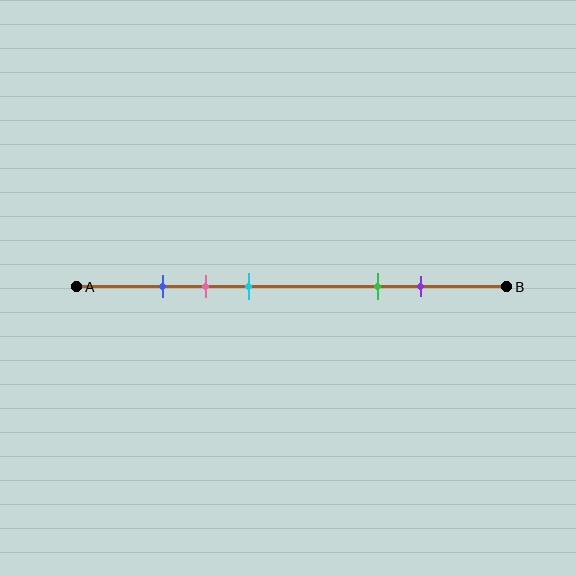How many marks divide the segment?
There are 5 marks dividing the segment.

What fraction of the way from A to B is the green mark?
The green mark is approximately 70% (0.7) of the way from A to B.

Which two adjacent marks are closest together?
The blue and pink marks are the closest adjacent pair.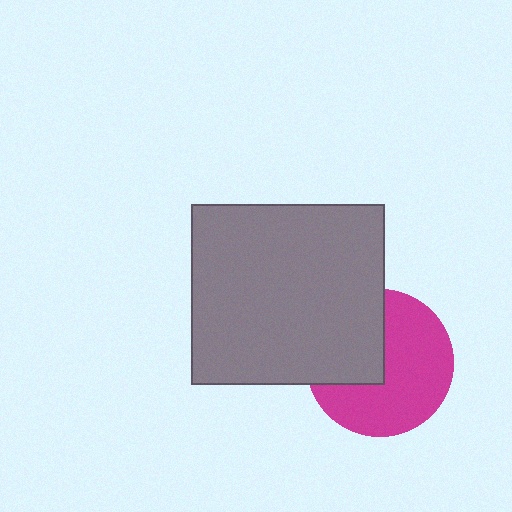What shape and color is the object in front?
The object in front is a gray rectangle.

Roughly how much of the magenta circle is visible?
About half of it is visible (roughly 62%).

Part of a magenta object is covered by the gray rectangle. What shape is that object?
It is a circle.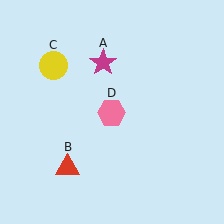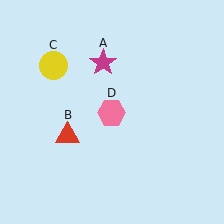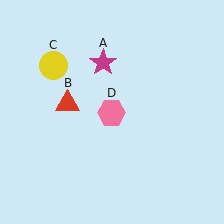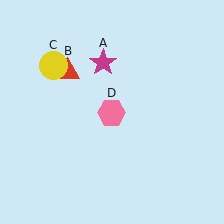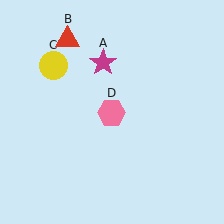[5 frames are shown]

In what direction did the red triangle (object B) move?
The red triangle (object B) moved up.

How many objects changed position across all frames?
1 object changed position: red triangle (object B).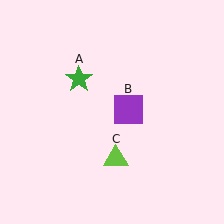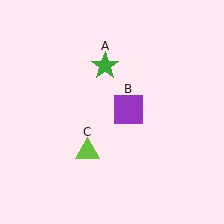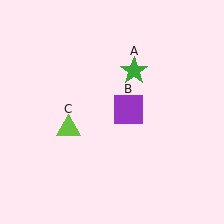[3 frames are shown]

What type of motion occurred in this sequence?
The green star (object A), lime triangle (object C) rotated clockwise around the center of the scene.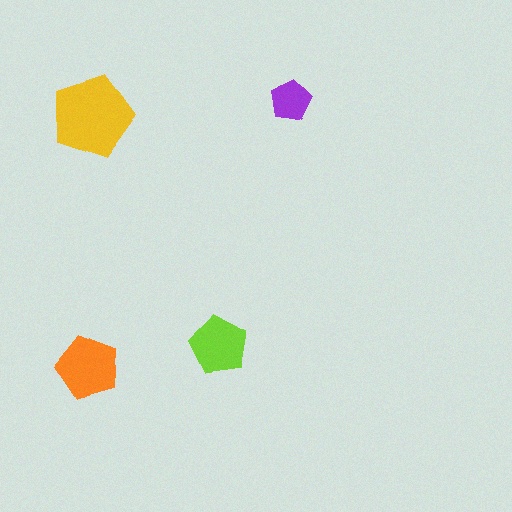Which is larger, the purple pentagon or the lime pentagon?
The lime one.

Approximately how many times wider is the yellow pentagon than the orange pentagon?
About 1.5 times wider.